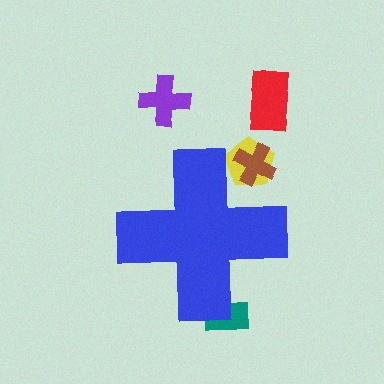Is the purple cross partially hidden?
No, the purple cross is fully visible.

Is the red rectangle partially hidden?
No, the red rectangle is fully visible.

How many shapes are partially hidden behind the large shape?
3 shapes are partially hidden.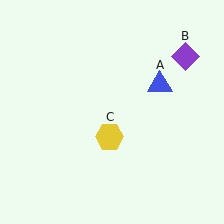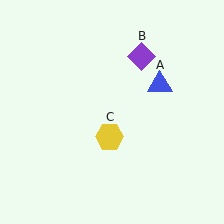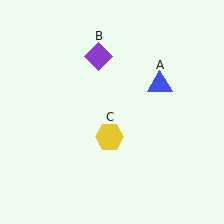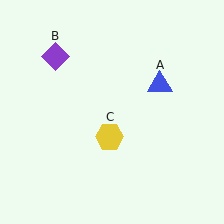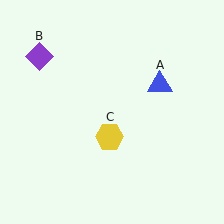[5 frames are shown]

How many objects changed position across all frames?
1 object changed position: purple diamond (object B).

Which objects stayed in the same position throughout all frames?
Blue triangle (object A) and yellow hexagon (object C) remained stationary.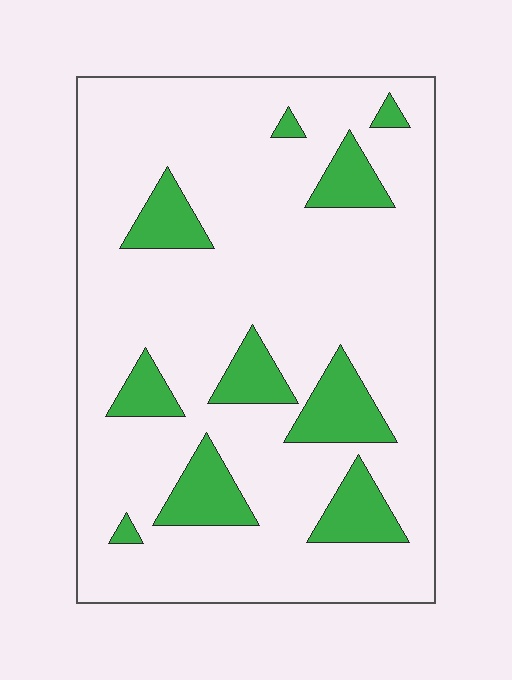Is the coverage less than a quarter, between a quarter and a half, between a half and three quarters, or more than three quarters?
Less than a quarter.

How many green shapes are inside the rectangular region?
10.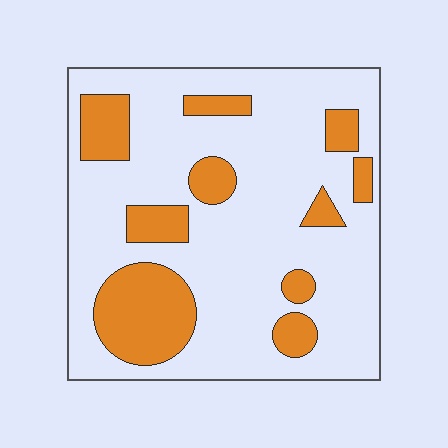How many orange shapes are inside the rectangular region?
10.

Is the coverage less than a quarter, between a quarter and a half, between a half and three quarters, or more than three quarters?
Less than a quarter.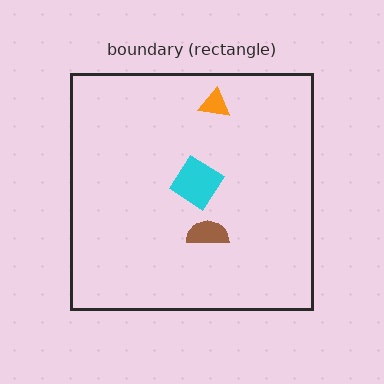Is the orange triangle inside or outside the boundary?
Inside.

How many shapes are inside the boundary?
3 inside, 0 outside.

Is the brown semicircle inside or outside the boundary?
Inside.